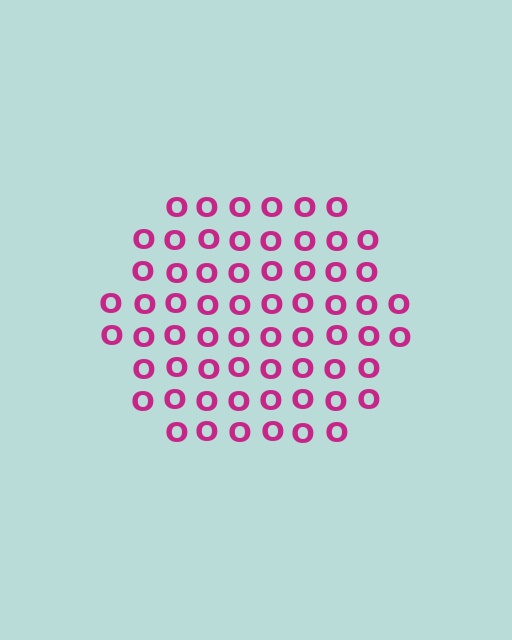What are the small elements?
The small elements are letter O's.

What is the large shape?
The large shape is a hexagon.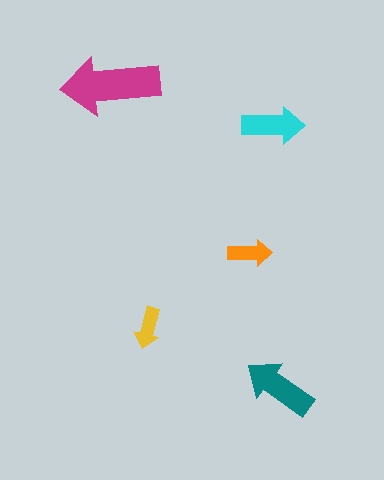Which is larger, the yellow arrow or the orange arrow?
The orange one.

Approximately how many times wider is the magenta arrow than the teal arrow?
About 1.5 times wider.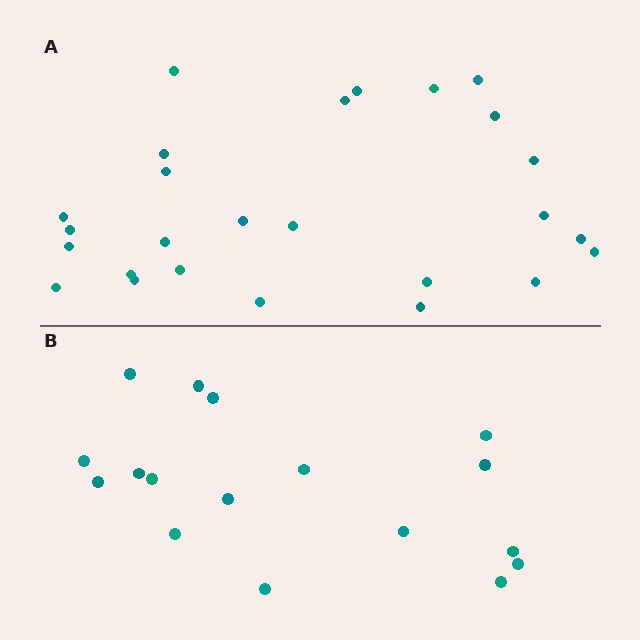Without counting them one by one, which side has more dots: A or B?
Region A (the top region) has more dots.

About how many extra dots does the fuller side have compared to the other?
Region A has roughly 8 or so more dots than region B.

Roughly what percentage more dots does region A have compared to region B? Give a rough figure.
About 55% more.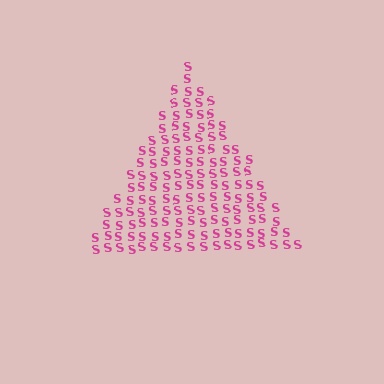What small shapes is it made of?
It is made of small letter S's.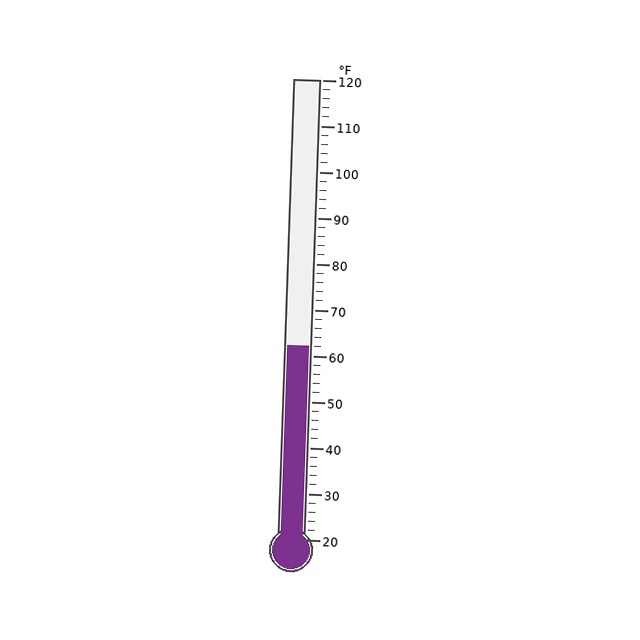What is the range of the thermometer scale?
The thermometer scale ranges from 20°F to 120°F.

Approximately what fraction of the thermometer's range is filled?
The thermometer is filled to approximately 40% of its range.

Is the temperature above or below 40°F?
The temperature is above 40°F.